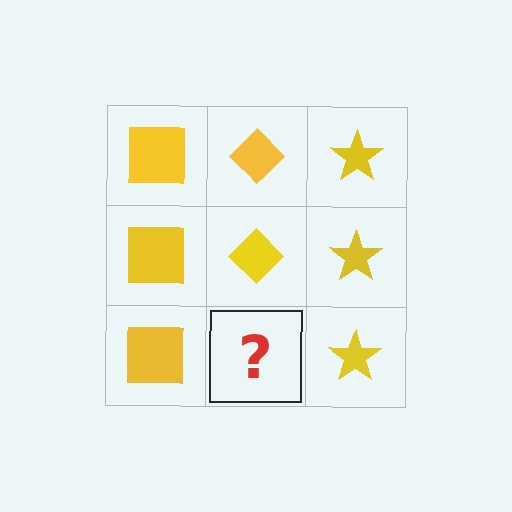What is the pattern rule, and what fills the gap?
The rule is that each column has a consistent shape. The gap should be filled with a yellow diamond.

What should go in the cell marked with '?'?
The missing cell should contain a yellow diamond.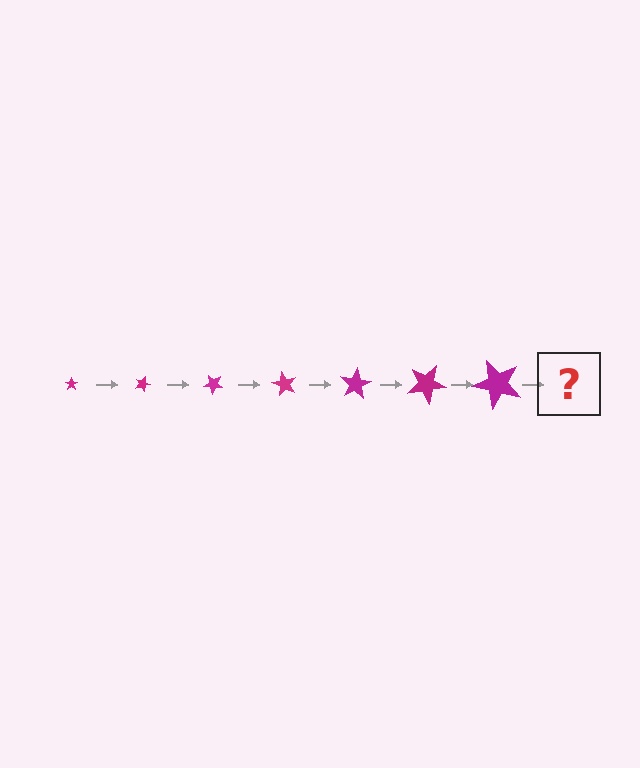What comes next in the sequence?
The next element should be a star, larger than the previous one and rotated 140 degrees from the start.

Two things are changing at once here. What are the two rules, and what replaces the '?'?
The two rules are that the star grows larger each step and it rotates 20 degrees each step. The '?' should be a star, larger than the previous one and rotated 140 degrees from the start.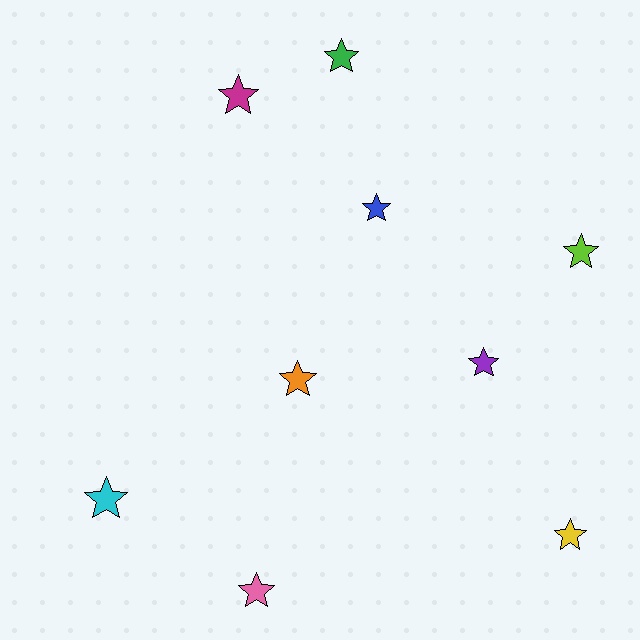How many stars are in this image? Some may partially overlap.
There are 9 stars.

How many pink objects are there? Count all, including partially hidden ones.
There is 1 pink object.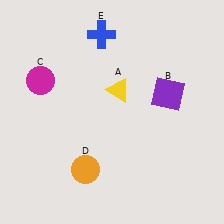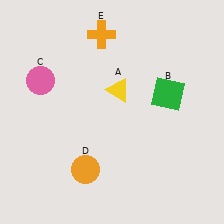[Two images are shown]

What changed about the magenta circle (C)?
In Image 1, C is magenta. In Image 2, it changed to pink.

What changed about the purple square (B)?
In Image 1, B is purple. In Image 2, it changed to green.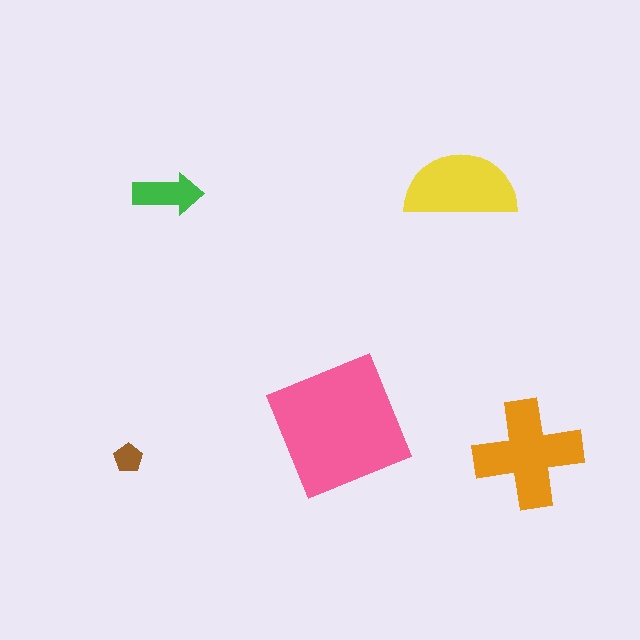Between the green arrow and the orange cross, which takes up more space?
The orange cross.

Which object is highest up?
The yellow semicircle is topmost.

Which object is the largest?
The pink square.